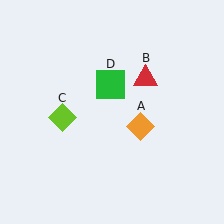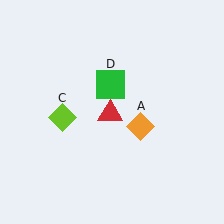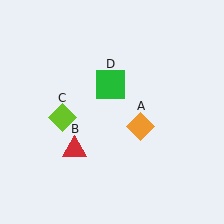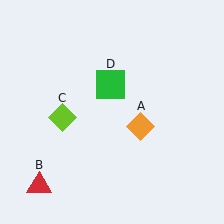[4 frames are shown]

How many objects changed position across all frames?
1 object changed position: red triangle (object B).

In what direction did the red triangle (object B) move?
The red triangle (object B) moved down and to the left.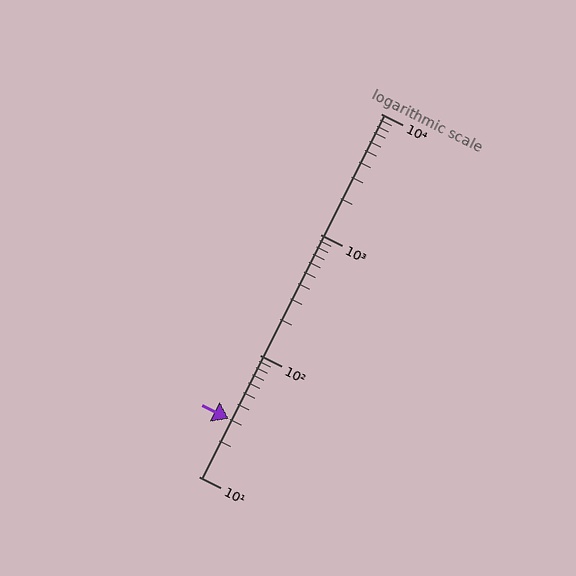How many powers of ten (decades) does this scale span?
The scale spans 3 decades, from 10 to 10000.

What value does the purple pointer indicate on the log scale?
The pointer indicates approximately 30.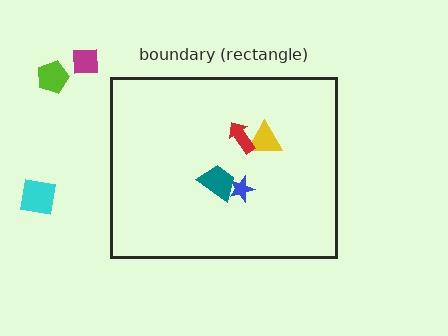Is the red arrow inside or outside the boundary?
Inside.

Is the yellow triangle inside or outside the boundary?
Inside.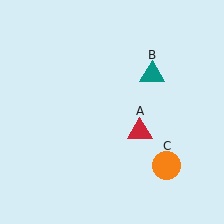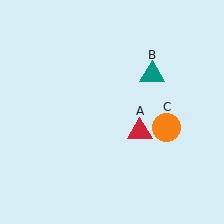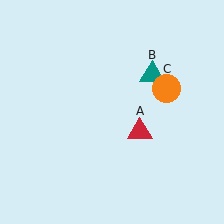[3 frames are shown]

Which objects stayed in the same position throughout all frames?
Red triangle (object A) and teal triangle (object B) remained stationary.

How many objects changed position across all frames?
1 object changed position: orange circle (object C).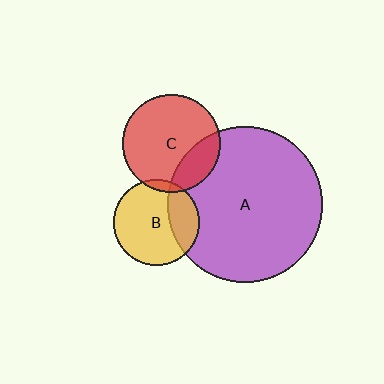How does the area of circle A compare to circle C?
Approximately 2.5 times.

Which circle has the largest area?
Circle A (purple).